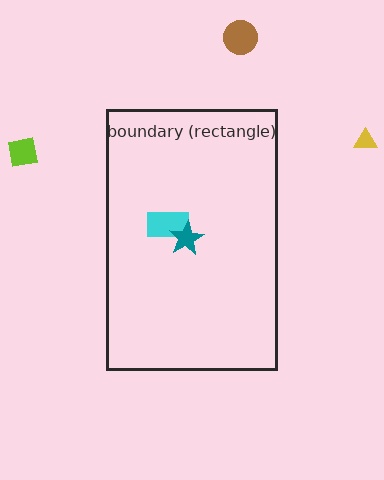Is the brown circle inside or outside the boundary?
Outside.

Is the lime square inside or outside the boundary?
Outside.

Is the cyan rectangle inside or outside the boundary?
Inside.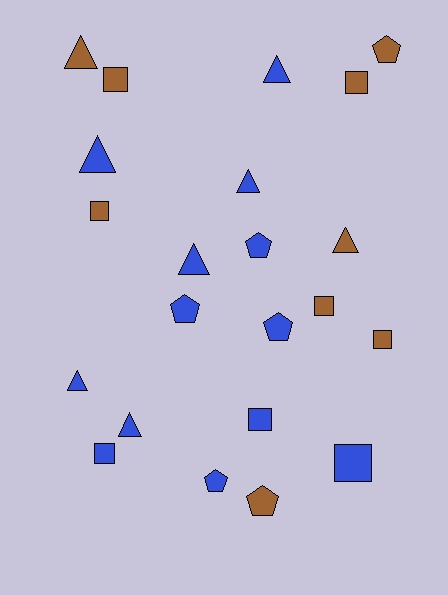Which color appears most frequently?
Blue, with 13 objects.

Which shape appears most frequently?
Triangle, with 8 objects.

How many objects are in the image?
There are 22 objects.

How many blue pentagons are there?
There are 4 blue pentagons.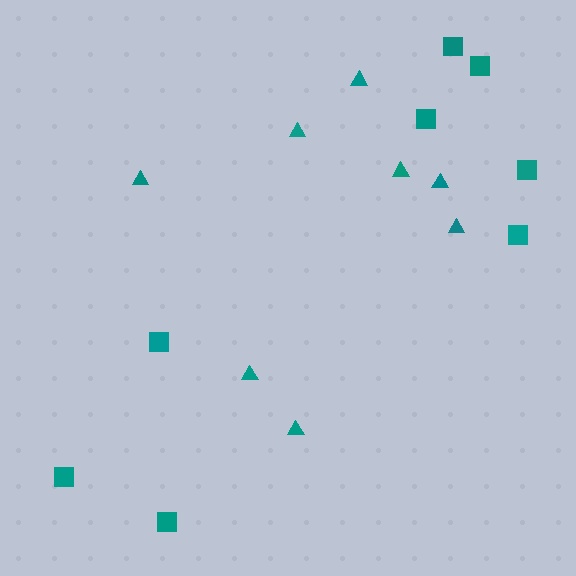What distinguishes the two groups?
There are 2 groups: one group of squares (8) and one group of triangles (8).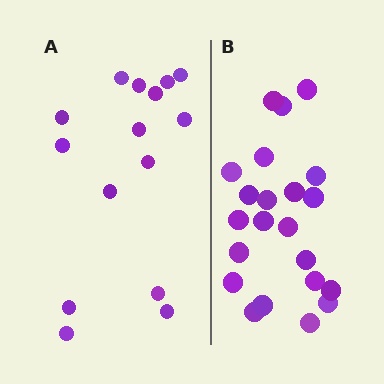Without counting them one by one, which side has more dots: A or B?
Region B (the right region) has more dots.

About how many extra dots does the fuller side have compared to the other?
Region B has roughly 8 or so more dots than region A.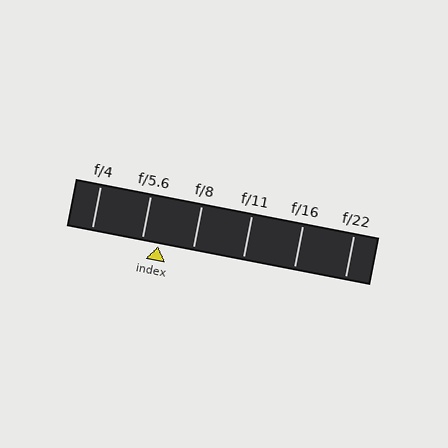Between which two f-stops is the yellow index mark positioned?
The index mark is between f/5.6 and f/8.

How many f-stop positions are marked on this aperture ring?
There are 6 f-stop positions marked.